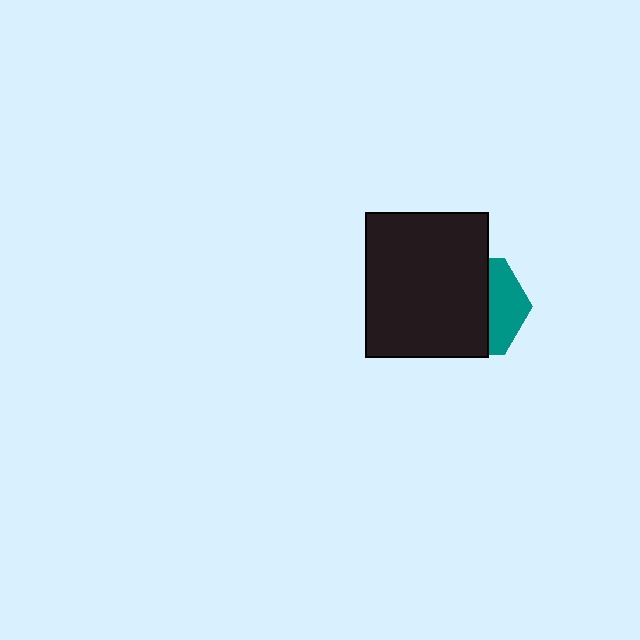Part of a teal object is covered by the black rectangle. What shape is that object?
It is a hexagon.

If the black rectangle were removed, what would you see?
You would see the complete teal hexagon.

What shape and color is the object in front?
The object in front is a black rectangle.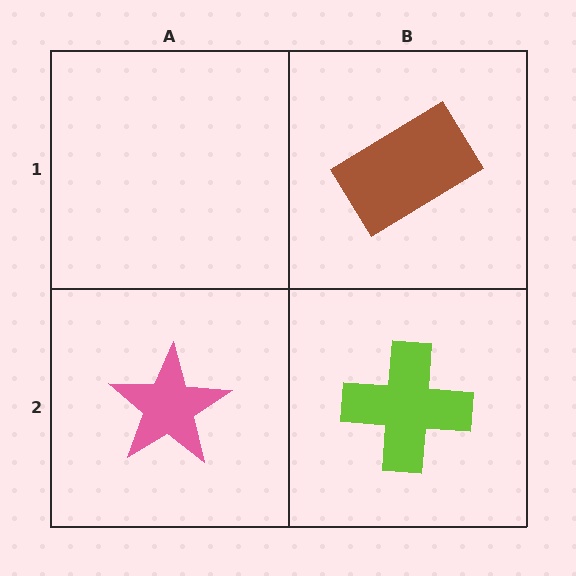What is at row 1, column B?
A brown rectangle.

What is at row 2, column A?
A pink star.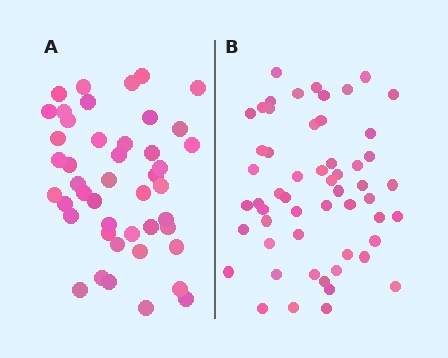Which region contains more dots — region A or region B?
Region B (the right region) has more dots.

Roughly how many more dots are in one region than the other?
Region B has roughly 10 or so more dots than region A.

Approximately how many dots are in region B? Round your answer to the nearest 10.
About 60 dots. (The exact count is 55, which rounds to 60.)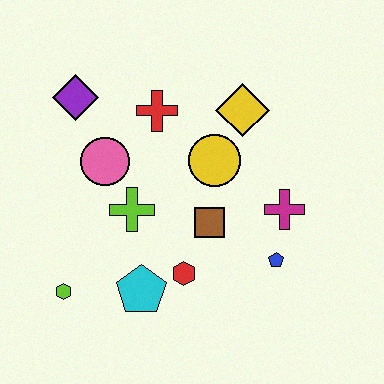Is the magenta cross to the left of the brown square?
No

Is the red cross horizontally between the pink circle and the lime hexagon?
No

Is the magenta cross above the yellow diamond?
No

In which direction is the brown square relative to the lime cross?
The brown square is to the right of the lime cross.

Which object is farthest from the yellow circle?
The lime hexagon is farthest from the yellow circle.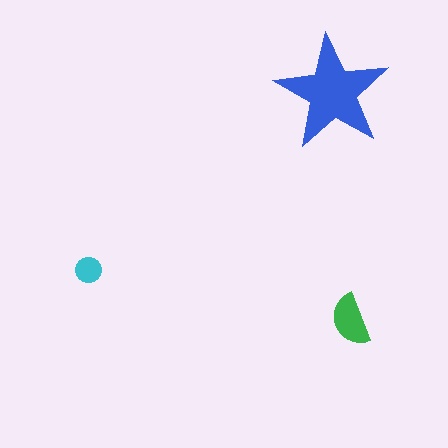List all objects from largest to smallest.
The blue star, the green semicircle, the cyan circle.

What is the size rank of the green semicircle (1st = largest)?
2nd.